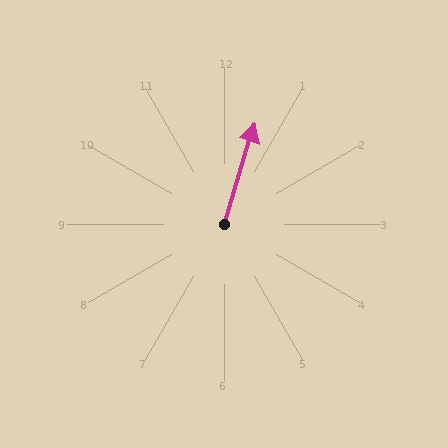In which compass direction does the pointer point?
North.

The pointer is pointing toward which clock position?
Roughly 1 o'clock.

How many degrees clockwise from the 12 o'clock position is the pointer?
Approximately 17 degrees.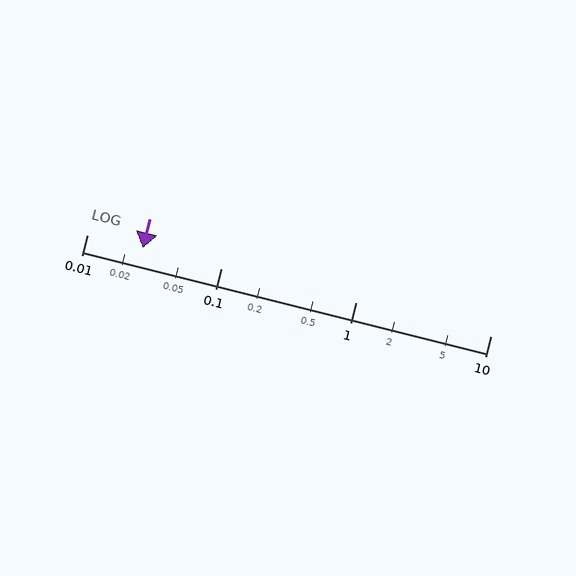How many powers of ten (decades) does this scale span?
The scale spans 3 decades, from 0.01 to 10.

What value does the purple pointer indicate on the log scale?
The pointer indicates approximately 0.026.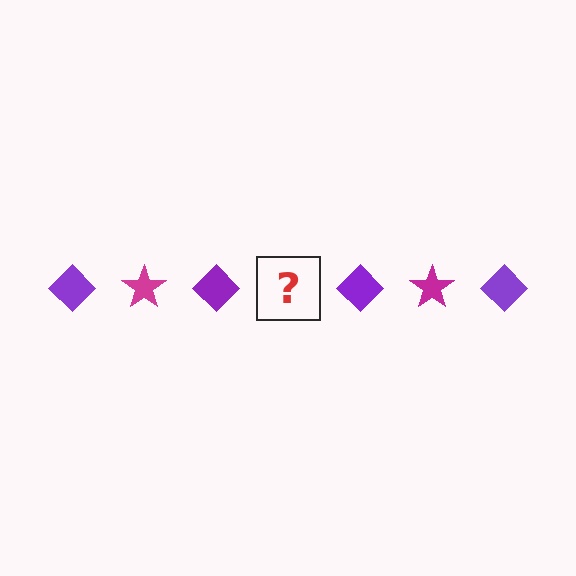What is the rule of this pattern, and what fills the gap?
The rule is that the pattern alternates between purple diamond and magenta star. The gap should be filled with a magenta star.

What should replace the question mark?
The question mark should be replaced with a magenta star.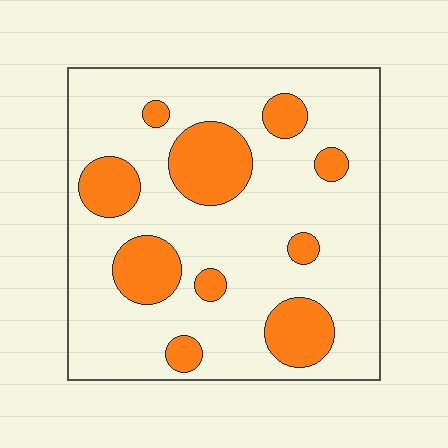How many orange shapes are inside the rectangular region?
10.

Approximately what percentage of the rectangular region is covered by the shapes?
Approximately 25%.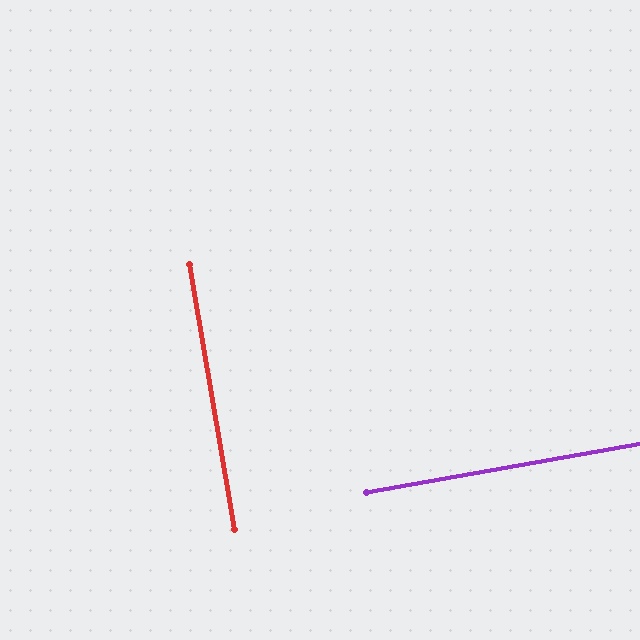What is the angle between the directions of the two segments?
Approximately 90 degrees.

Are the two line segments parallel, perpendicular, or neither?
Perpendicular — they meet at approximately 90°.